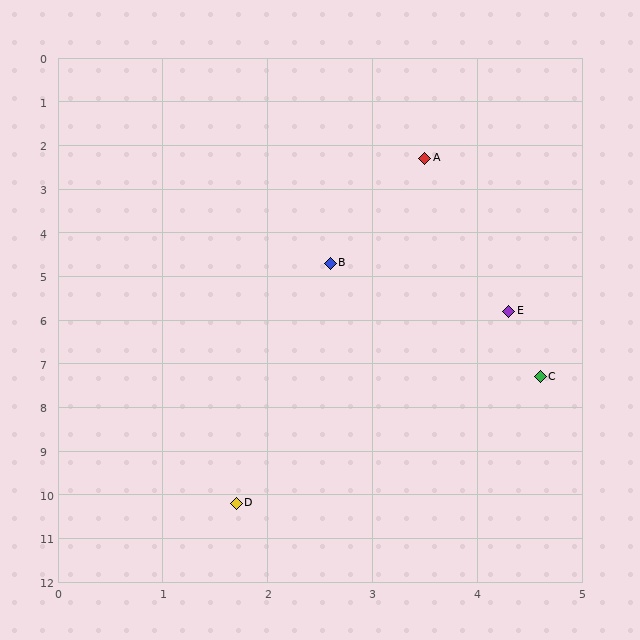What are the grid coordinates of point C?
Point C is at approximately (4.6, 7.3).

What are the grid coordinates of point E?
Point E is at approximately (4.3, 5.8).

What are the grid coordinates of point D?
Point D is at approximately (1.7, 10.2).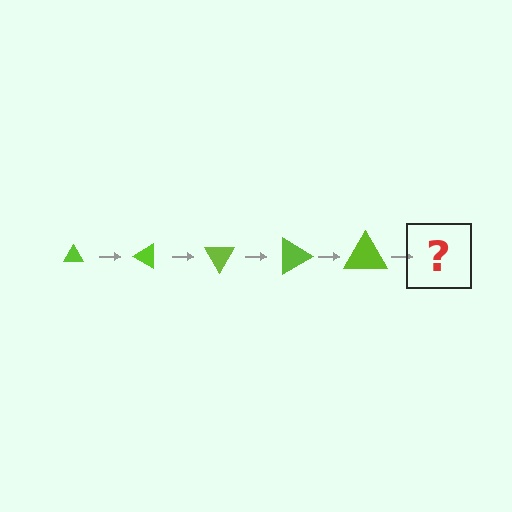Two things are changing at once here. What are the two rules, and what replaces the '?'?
The two rules are that the triangle grows larger each step and it rotates 30 degrees each step. The '?' should be a triangle, larger than the previous one and rotated 150 degrees from the start.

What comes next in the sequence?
The next element should be a triangle, larger than the previous one and rotated 150 degrees from the start.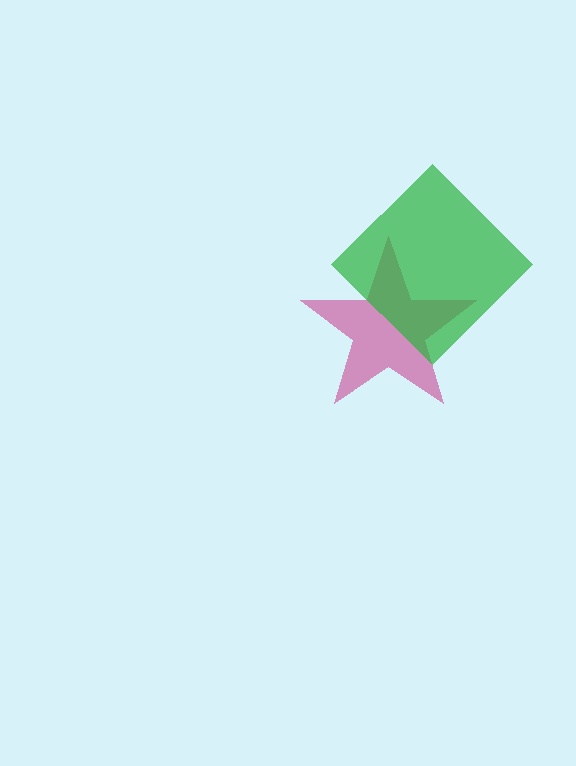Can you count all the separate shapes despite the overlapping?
Yes, there are 2 separate shapes.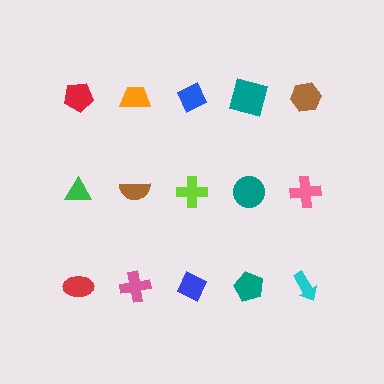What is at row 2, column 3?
A lime cross.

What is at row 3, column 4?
A teal pentagon.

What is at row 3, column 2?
A pink cross.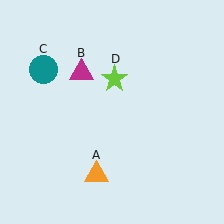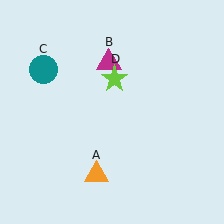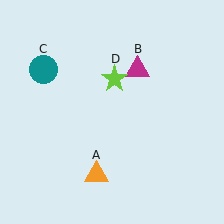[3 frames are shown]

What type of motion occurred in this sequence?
The magenta triangle (object B) rotated clockwise around the center of the scene.